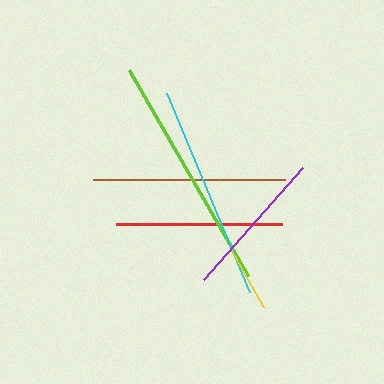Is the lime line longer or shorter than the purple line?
The lime line is longer than the purple line.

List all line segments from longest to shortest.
From longest to shortest: lime, cyan, brown, red, purple, yellow.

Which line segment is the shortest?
The yellow line is the shortest at approximately 67 pixels.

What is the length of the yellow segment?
The yellow segment is approximately 67 pixels long.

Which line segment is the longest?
The lime line is the longest at approximately 237 pixels.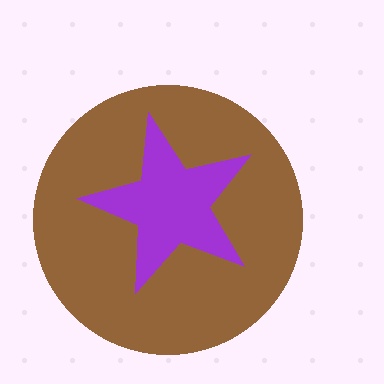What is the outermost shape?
The brown circle.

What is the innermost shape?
The purple star.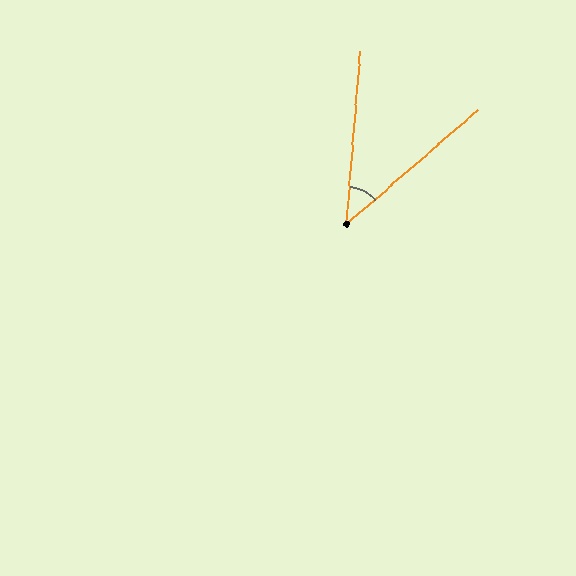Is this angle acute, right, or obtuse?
It is acute.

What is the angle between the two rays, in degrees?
Approximately 45 degrees.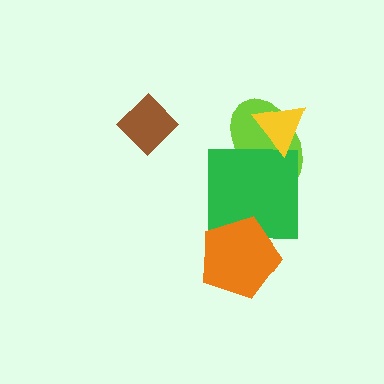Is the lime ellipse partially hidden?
Yes, it is partially covered by another shape.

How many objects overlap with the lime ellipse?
2 objects overlap with the lime ellipse.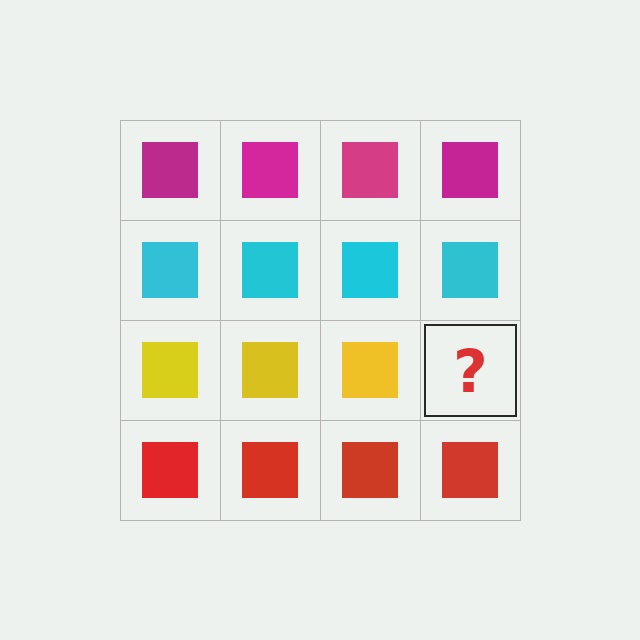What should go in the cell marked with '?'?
The missing cell should contain a yellow square.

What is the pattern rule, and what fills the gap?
The rule is that each row has a consistent color. The gap should be filled with a yellow square.